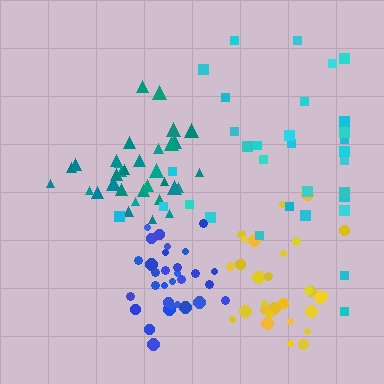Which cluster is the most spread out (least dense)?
Cyan.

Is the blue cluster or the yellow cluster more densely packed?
Blue.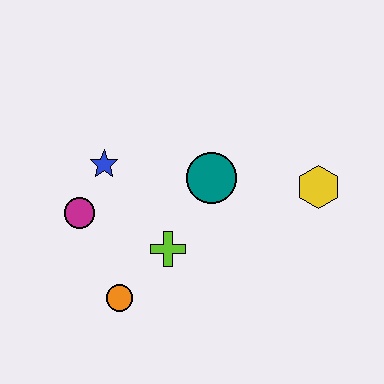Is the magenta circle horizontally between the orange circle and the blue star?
No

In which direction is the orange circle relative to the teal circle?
The orange circle is below the teal circle.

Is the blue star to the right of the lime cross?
No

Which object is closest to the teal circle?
The lime cross is closest to the teal circle.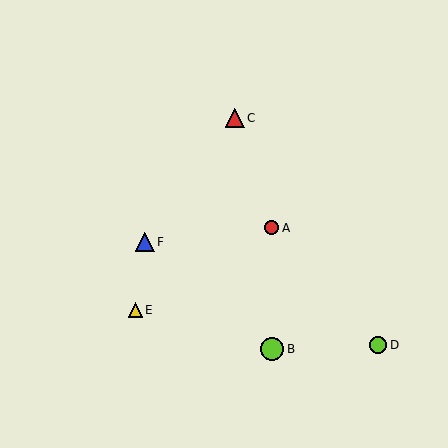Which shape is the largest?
The lime circle (labeled B) is the largest.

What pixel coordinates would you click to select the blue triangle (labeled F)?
Click at (145, 242) to select the blue triangle F.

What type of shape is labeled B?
Shape B is a lime circle.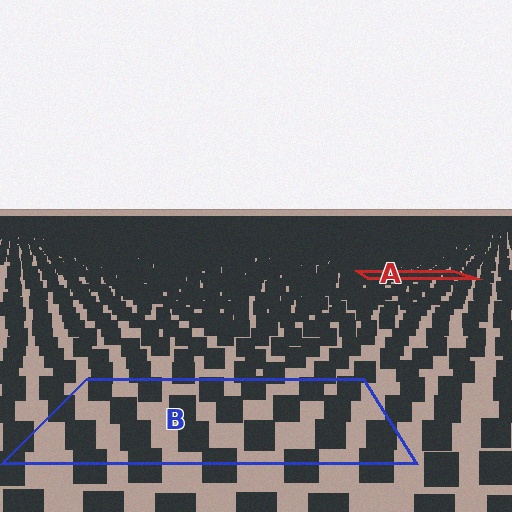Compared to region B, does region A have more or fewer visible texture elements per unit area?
Region A has more texture elements per unit area — they are packed more densely because it is farther away.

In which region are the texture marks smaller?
The texture marks are smaller in region A, because it is farther away.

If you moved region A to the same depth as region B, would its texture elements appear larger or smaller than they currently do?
They would appear larger. At a closer depth, the same texture elements are projected at a bigger on-screen size.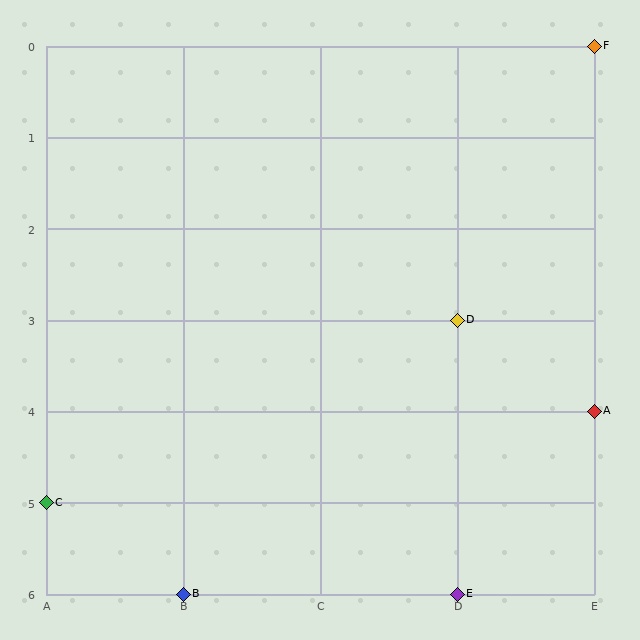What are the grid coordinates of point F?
Point F is at grid coordinates (E, 0).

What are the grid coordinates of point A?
Point A is at grid coordinates (E, 4).